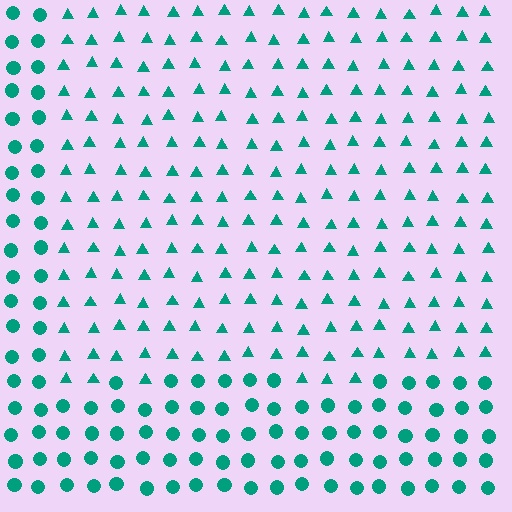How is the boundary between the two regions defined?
The boundary is defined by a change in element shape: triangles inside vs. circles outside. All elements share the same color and spacing.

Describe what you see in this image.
The image is filled with small teal elements arranged in a uniform grid. A rectangle-shaped region contains triangles, while the surrounding area contains circles. The boundary is defined purely by the change in element shape.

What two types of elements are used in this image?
The image uses triangles inside the rectangle region and circles outside it.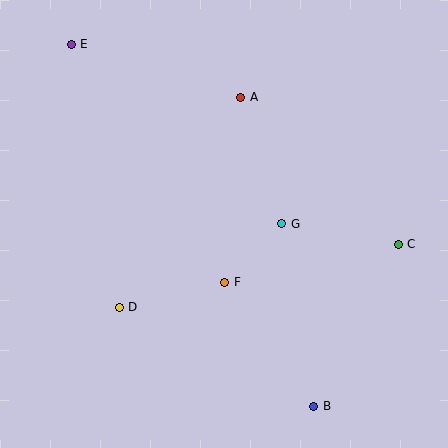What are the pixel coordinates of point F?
Point F is at (225, 282).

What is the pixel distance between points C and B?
The distance between C and B is 183 pixels.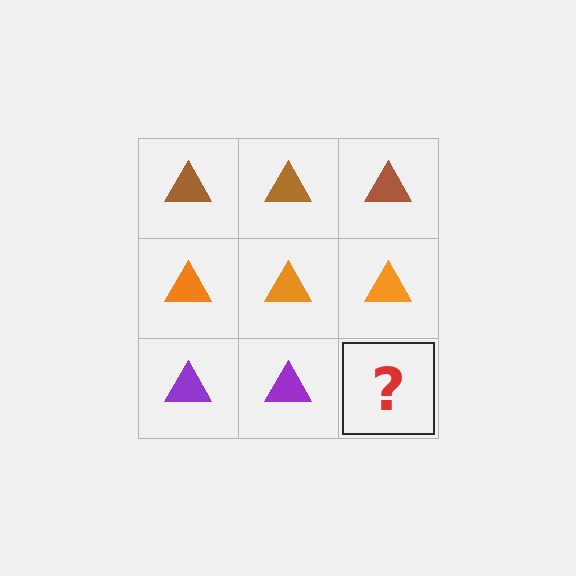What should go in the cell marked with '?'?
The missing cell should contain a purple triangle.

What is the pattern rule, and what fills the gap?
The rule is that each row has a consistent color. The gap should be filled with a purple triangle.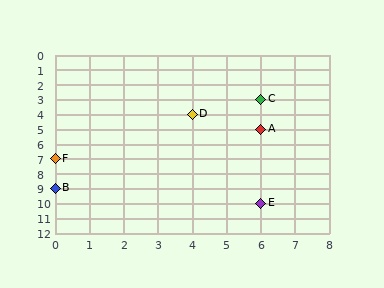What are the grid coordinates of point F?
Point F is at grid coordinates (0, 7).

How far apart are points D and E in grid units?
Points D and E are 2 columns and 6 rows apart (about 6.3 grid units diagonally).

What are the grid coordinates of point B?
Point B is at grid coordinates (0, 9).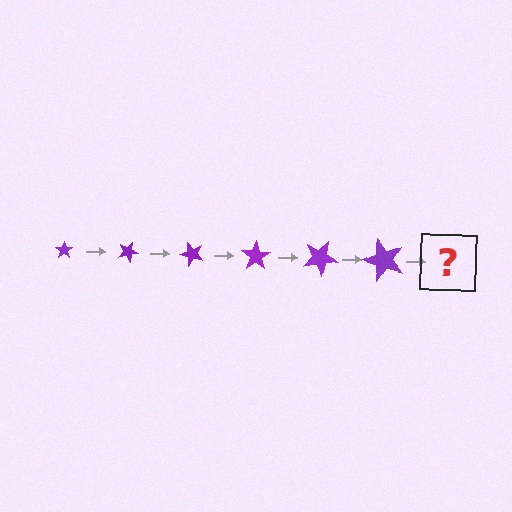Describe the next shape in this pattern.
It should be a star, larger than the previous one and rotated 150 degrees from the start.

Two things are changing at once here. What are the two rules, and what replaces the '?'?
The two rules are that the star grows larger each step and it rotates 25 degrees each step. The '?' should be a star, larger than the previous one and rotated 150 degrees from the start.